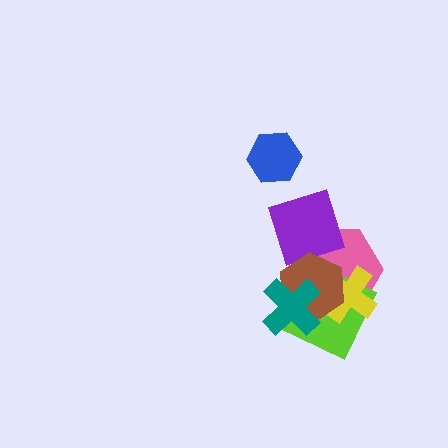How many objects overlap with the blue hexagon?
0 objects overlap with the blue hexagon.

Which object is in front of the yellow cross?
The brown hexagon is in front of the yellow cross.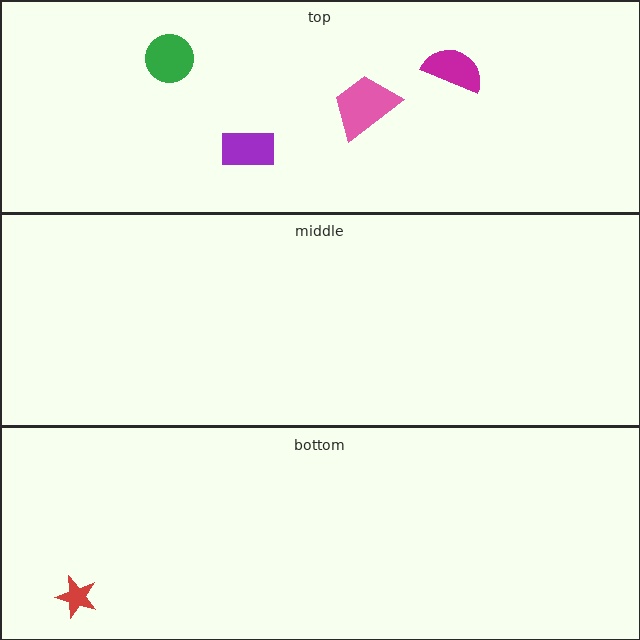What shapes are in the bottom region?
The red star.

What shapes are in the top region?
The purple rectangle, the magenta semicircle, the green circle, the pink trapezoid.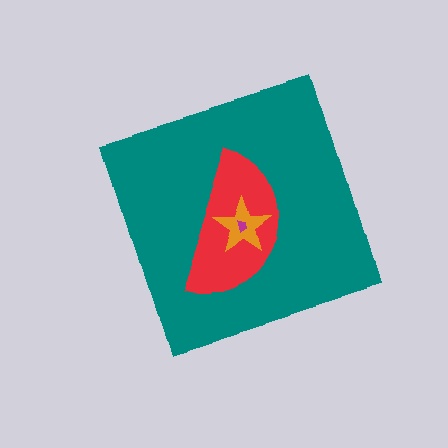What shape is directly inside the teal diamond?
The red semicircle.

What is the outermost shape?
The teal diamond.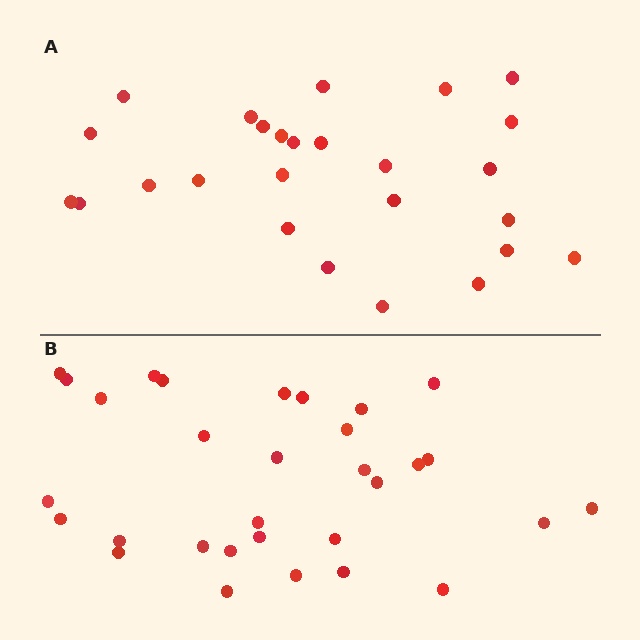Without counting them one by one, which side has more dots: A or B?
Region B (the bottom region) has more dots.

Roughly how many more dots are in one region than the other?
Region B has about 5 more dots than region A.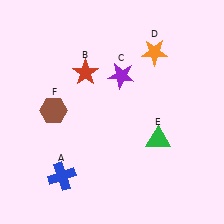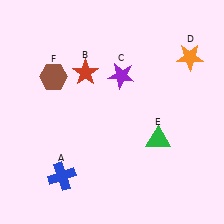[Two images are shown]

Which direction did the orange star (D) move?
The orange star (D) moved right.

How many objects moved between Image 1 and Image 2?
2 objects moved between the two images.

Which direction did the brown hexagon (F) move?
The brown hexagon (F) moved up.